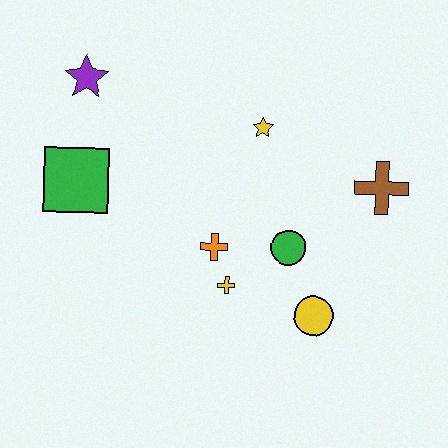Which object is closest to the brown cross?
The green circle is closest to the brown cross.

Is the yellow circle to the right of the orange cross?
Yes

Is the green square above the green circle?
Yes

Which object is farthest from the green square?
The brown cross is farthest from the green square.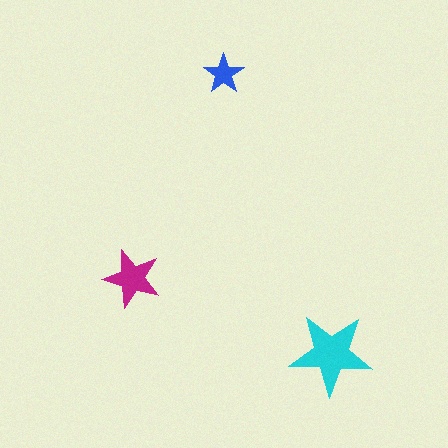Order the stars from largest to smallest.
the cyan one, the magenta one, the blue one.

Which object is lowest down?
The cyan star is bottommost.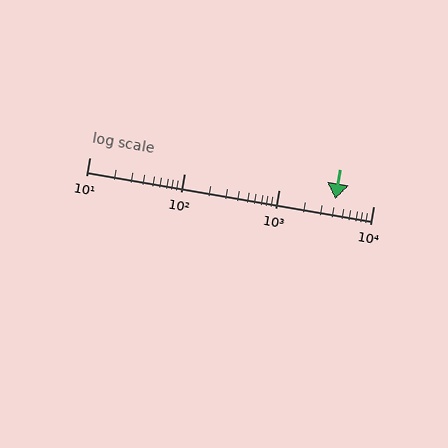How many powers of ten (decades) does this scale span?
The scale spans 3 decades, from 10 to 10000.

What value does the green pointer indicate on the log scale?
The pointer indicates approximately 4000.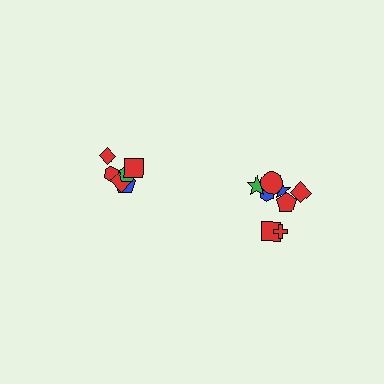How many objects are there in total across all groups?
There are 14 objects.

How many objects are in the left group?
There are 6 objects.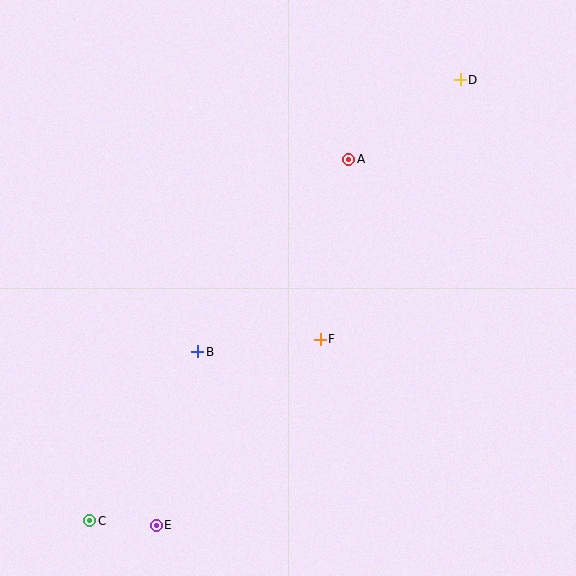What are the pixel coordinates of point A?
Point A is at (349, 159).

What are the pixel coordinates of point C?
Point C is at (90, 521).